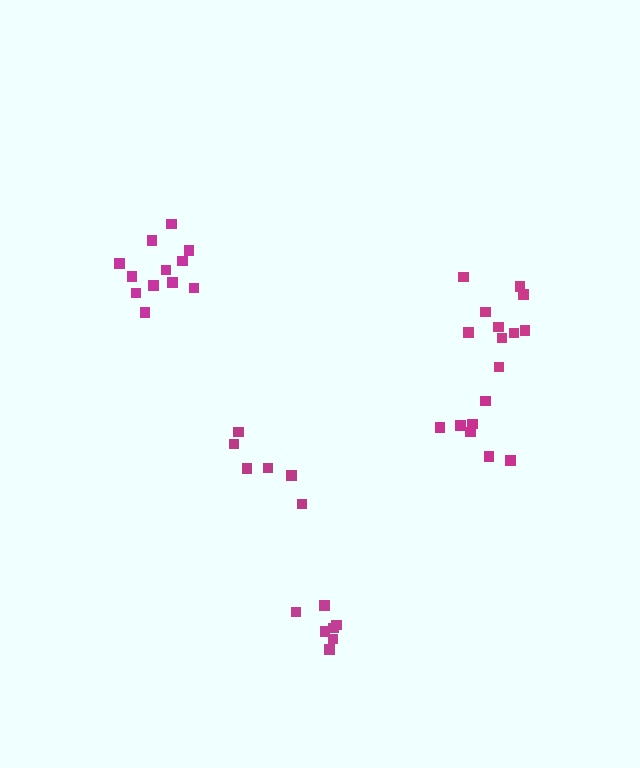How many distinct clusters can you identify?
There are 5 distinct clusters.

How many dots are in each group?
Group 1: 10 dots, Group 2: 7 dots, Group 3: 12 dots, Group 4: 6 dots, Group 5: 7 dots (42 total).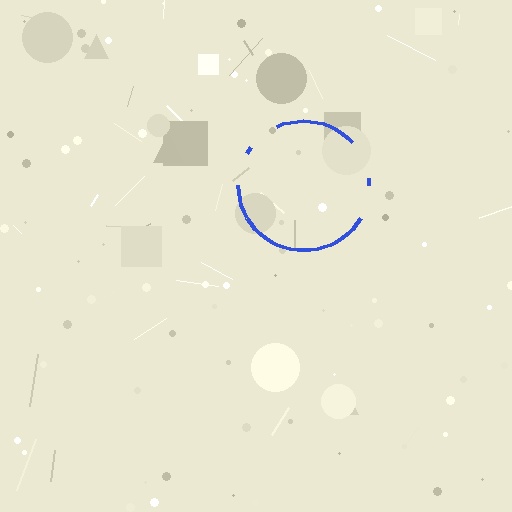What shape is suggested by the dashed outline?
The dashed outline suggests a circle.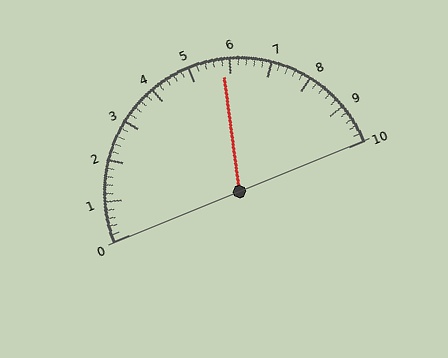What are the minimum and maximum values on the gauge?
The gauge ranges from 0 to 10.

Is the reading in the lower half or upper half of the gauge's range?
The reading is in the upper half of the range (0 to 10).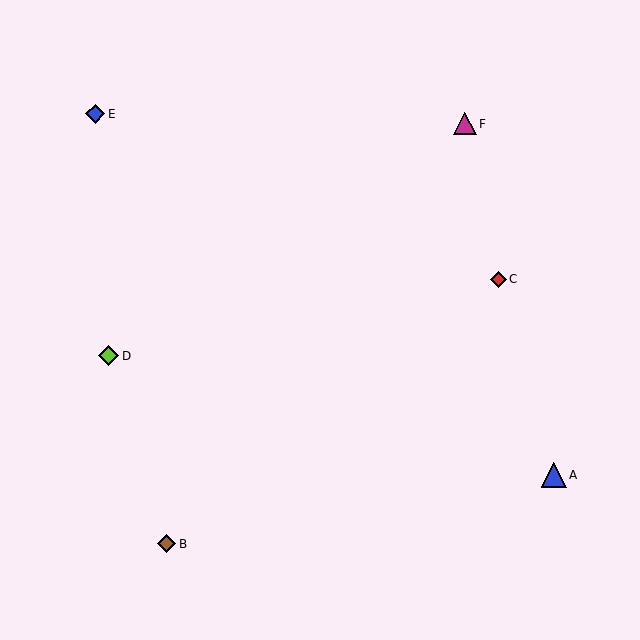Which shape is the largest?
The blue triangle (labeled A) is the largest.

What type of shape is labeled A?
Shape A is a blue triangle.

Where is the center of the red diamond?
The center of the red diamond is at (498, 279).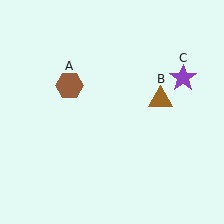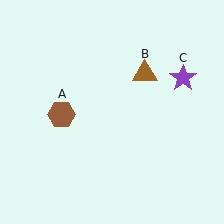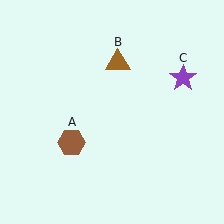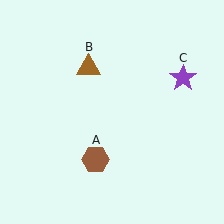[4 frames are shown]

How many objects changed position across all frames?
2 objects changed position: brown hexagon (object A), brown triangle (object B).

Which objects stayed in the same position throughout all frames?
Purple star (object C) remained stationary.